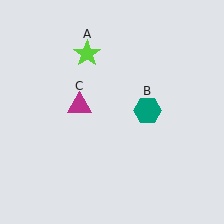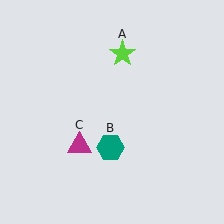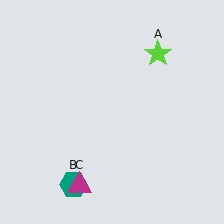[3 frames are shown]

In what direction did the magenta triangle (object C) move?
The magenta triangle (object C) moved down.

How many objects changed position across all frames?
3 objects changed position: lime star (object A), teal hexagon (object B), magenta triangle (object C).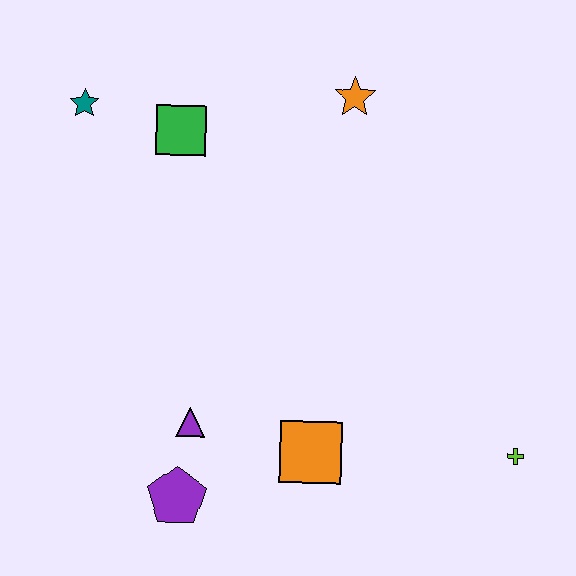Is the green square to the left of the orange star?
Yes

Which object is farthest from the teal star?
The lime cross is farthest from the teal star.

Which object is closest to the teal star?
The green square is closest to the teal star.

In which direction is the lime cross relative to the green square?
The lime cross is to the right of the green square.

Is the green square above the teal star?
No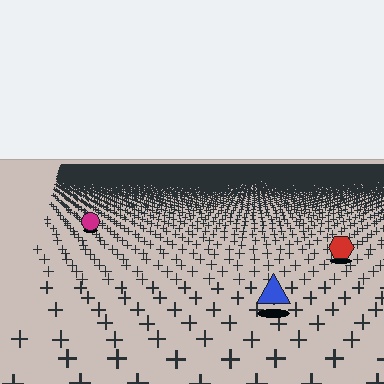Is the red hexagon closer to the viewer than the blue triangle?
No. The blue triangle is closer — you can tell from the texture gradient: the ground texture is coarser near it.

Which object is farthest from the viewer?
The magenta circle is farthest from the viewer. It appears smaller and the ground texture around it is denser.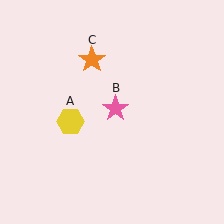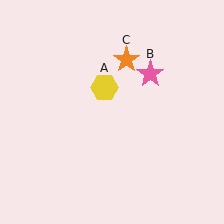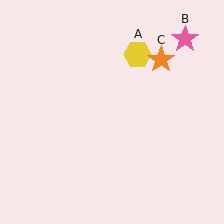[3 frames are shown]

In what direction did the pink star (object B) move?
The pink star (object B) moved up and to the right.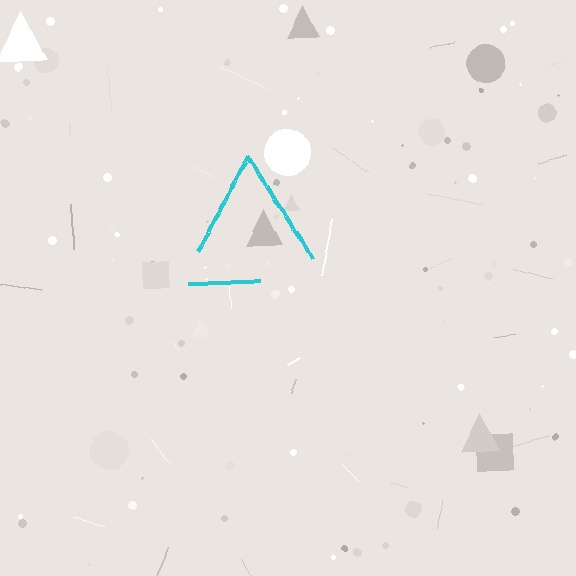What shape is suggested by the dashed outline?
The dashed outline suggests a triangle.